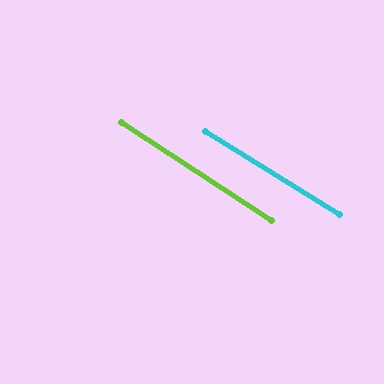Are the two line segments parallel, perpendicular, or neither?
Parallel — their directions differ by only 1.5°.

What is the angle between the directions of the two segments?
Approximately 2 degrees.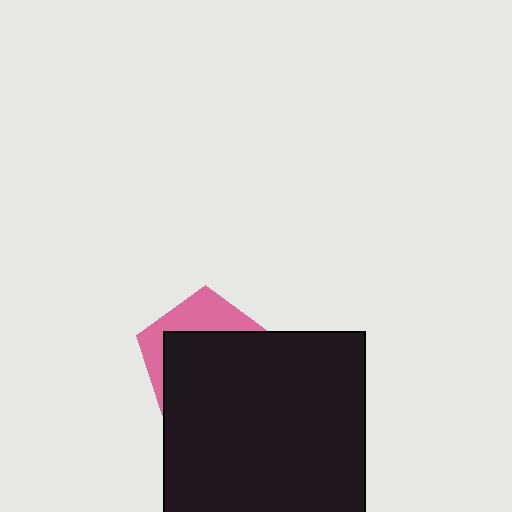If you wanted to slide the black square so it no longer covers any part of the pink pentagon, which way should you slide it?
Slide it down — that is the most direct way to separate the two shapes.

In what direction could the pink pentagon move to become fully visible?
The pink pentagon could move up. That would shift it out from behind the black square entirely.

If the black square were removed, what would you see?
You would see the complete pink pentagon.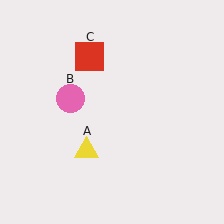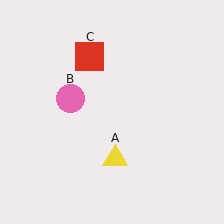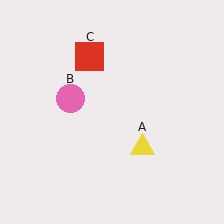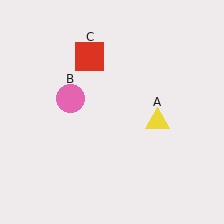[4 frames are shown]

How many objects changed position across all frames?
1 object changed position: yellow triangle (object A).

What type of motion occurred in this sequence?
The yellow triangle (object A) rotated counterclockwise around the center of the scene.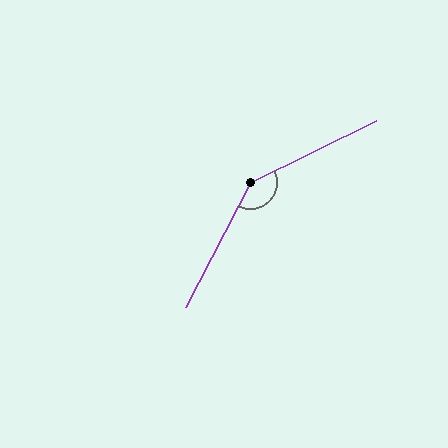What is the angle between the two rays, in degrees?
Approximately 144 degrees.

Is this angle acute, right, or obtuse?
It is obtuse.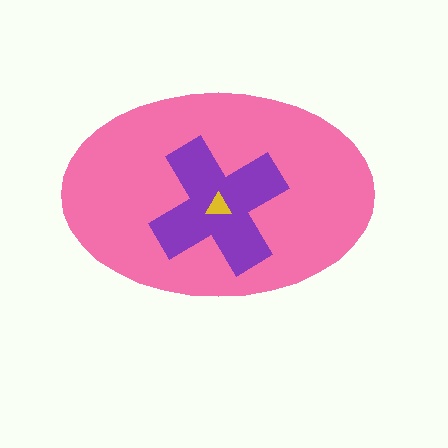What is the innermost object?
The yellow triangle.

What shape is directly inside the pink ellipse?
The purple cross.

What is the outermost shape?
The pink ellipse.